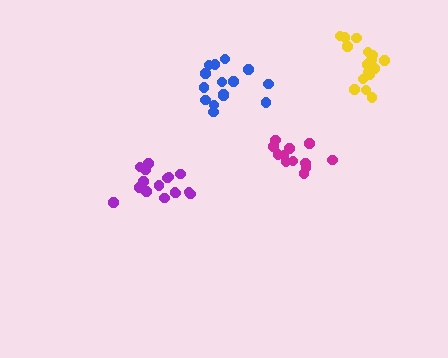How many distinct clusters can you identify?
There are 4 distinct clusters.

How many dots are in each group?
Group 1: 12 dots, Group 2: 16 dots, Group 3: 16 dots, Group 4: 15 dots (59 total).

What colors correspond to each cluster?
The clusters are colored: magenta, purple, yellow, blue.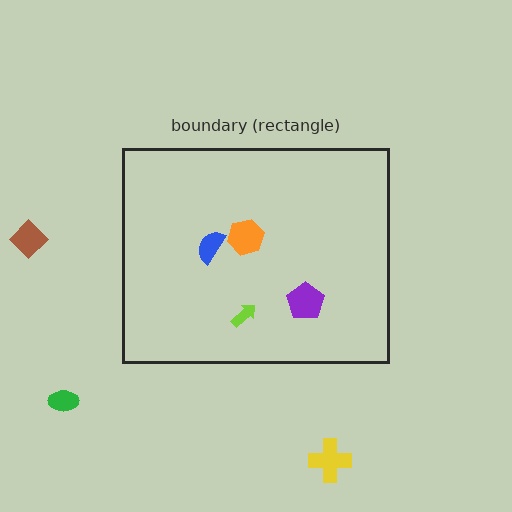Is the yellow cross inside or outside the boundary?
Outside.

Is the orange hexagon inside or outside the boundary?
Inside.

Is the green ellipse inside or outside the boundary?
Outside.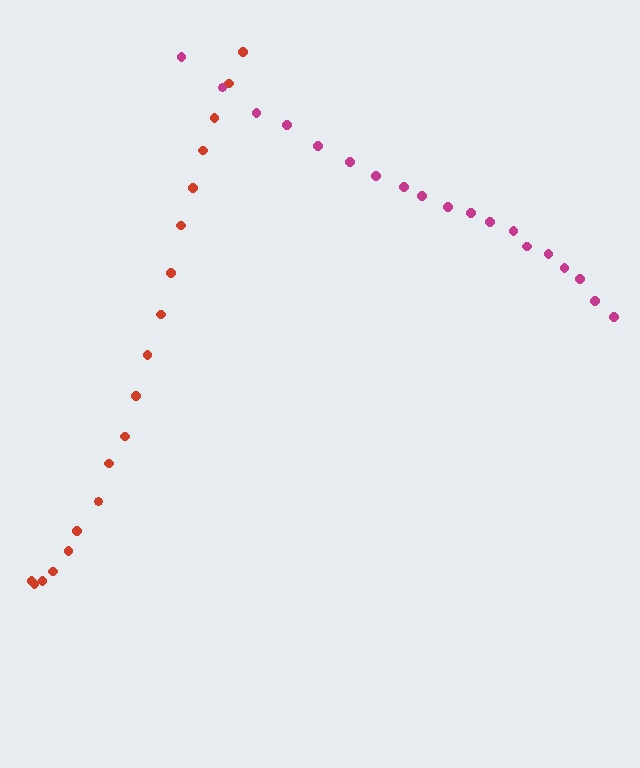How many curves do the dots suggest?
There are 2 distinct paths.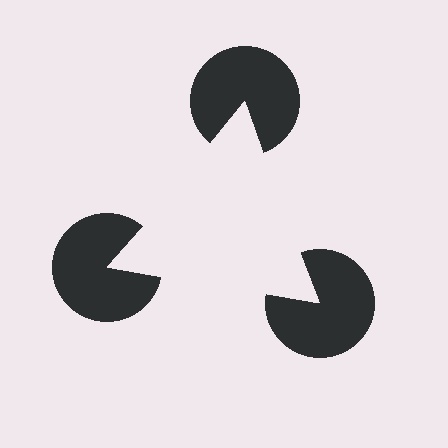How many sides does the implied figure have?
3 sides.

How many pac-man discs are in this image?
There are 3 — one at each vertex of the illusory triangle.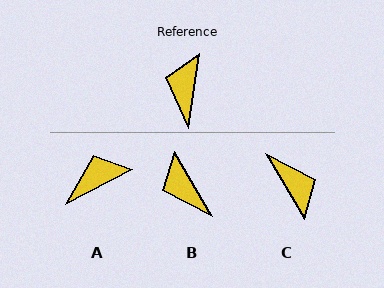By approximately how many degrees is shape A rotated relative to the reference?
Approximately 54 degrees clockwise.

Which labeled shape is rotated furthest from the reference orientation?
C, about 142 degrees away.